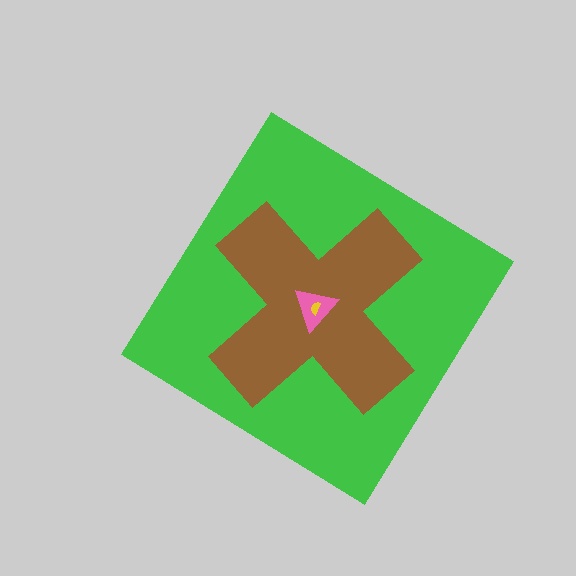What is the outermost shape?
The green diamond.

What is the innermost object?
The yellow semicircle.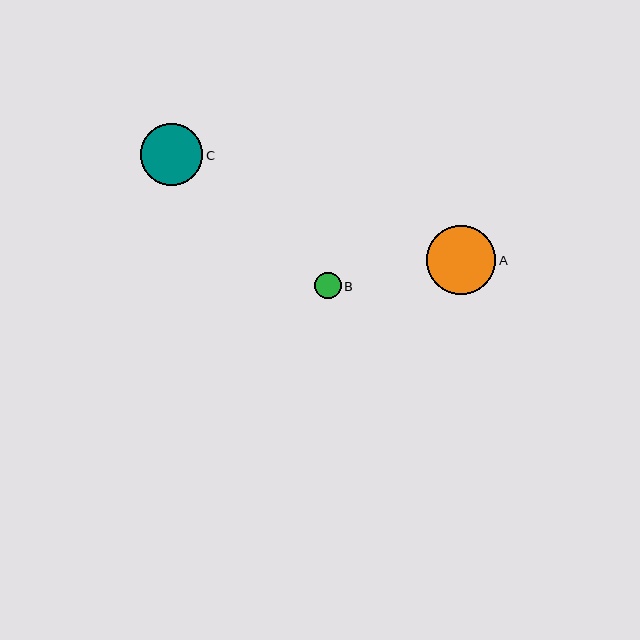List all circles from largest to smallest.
From largest to smallest: A, C, B.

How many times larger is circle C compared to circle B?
Circle C is approximately 2.4 times the size of circle B.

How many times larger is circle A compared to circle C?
Circle A is approximately 1.1 times the size of circle C.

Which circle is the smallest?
Circle B is the smallest with a size of approximately 26 pixels.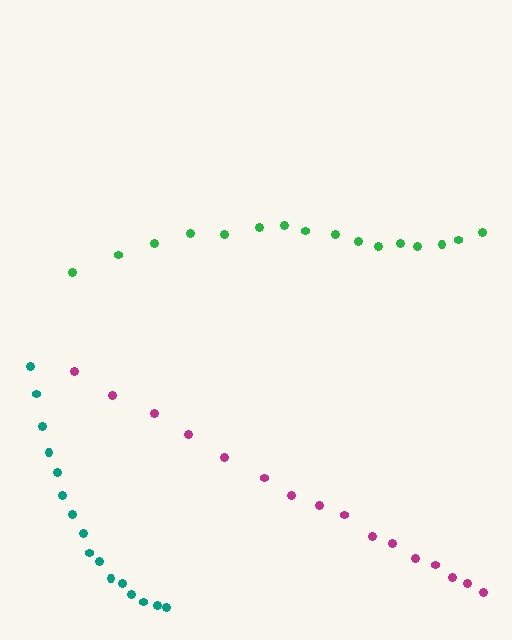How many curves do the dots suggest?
There are 3 distinct paths.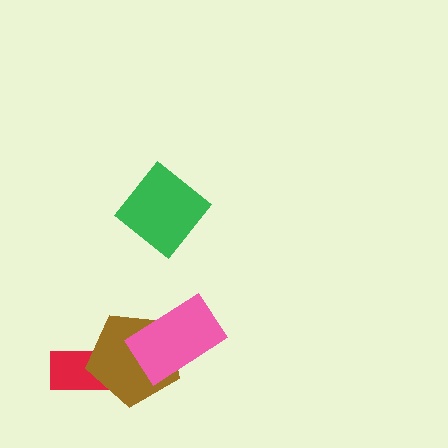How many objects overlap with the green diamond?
0 objects overlap with the green diamond.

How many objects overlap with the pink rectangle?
1 object overlaps with the pink rectangle.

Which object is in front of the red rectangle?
The brown pentagon is in front of the red rectangle.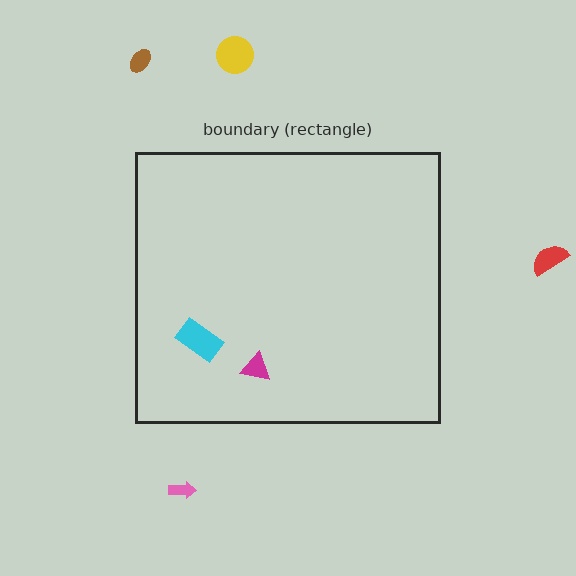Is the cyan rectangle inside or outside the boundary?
Inside.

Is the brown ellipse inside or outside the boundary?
Outside.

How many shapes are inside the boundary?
2 inside, 4 outside.